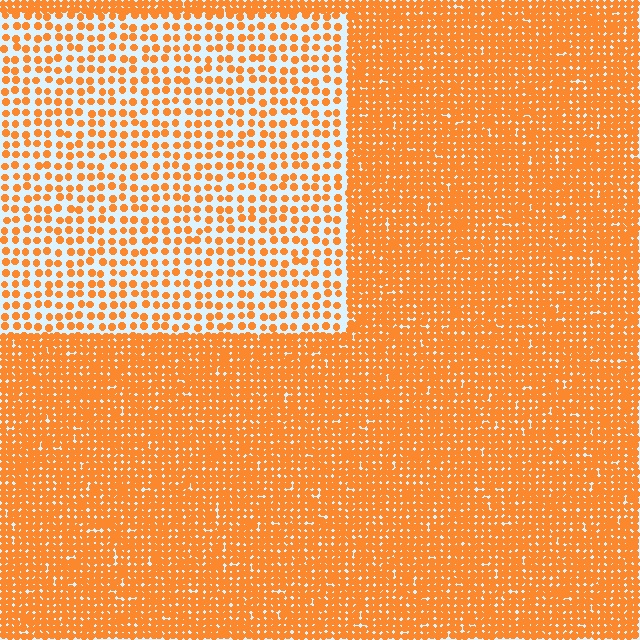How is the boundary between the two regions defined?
The boundary is defined by a change in element density (approximately 2.5x ratio). All elements are the same color, size, and shape.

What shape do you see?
I see a rectangle.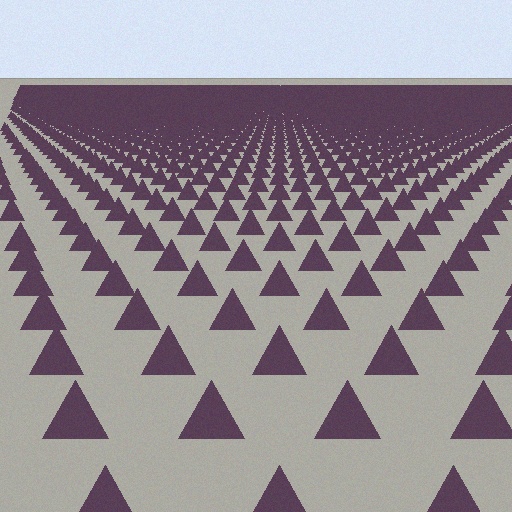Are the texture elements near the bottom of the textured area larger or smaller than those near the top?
Larger. Near the bottom, elements are closer to the viewer and appear at a bigger on-screen size.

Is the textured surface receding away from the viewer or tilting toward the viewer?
The surface is receding away from the viewer. Texture elements get smaller and denser toward the top.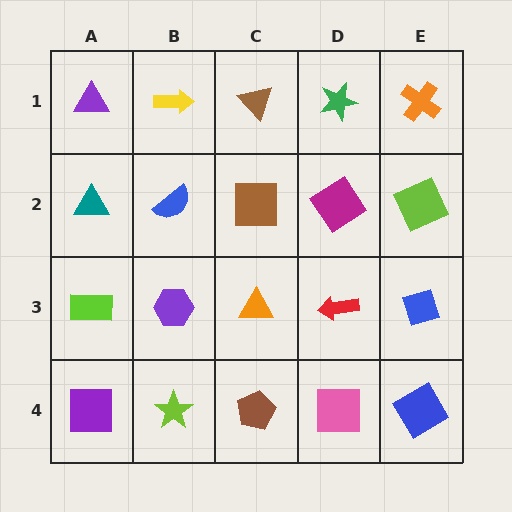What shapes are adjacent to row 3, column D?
A magenta diamond (row 2, column D), a pink square (row 4, column D), an orange triangle (row 3, column C), a blue diamond (row 3, column E).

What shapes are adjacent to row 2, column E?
An orange cross (row 1, column E), a blue diamond (row 3, column E), a magenta diamond (row 2, column D).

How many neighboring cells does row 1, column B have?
3.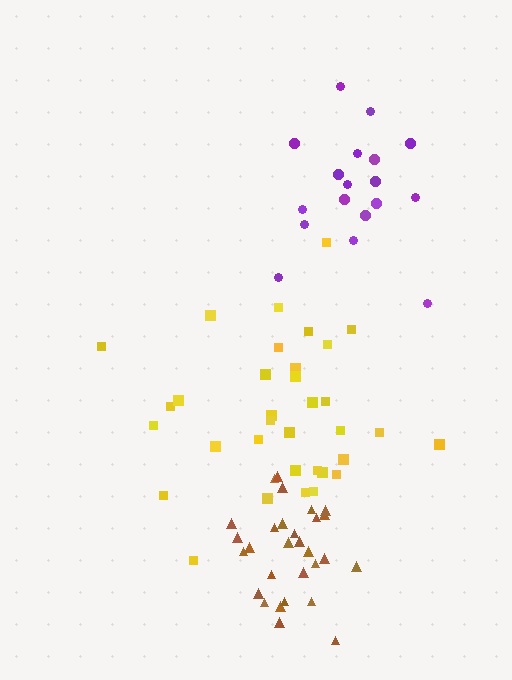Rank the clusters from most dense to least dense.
brown, yellow, purple.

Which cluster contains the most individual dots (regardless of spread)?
Yellow (34).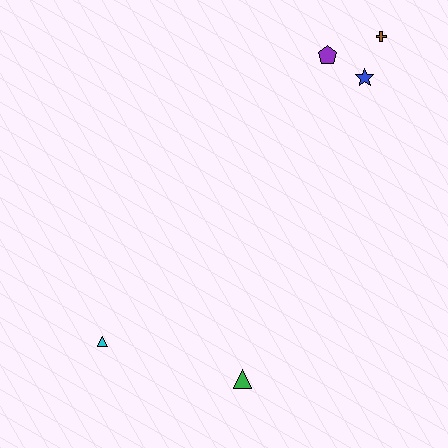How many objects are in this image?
There are 5 objects.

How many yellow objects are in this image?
There are no yellow objects.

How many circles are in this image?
There are no circles.